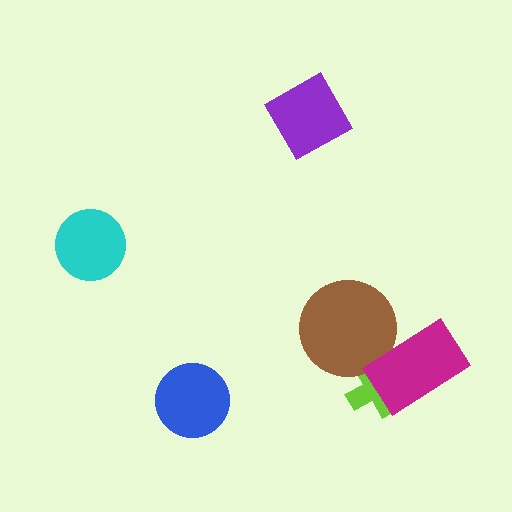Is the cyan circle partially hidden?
No, no other shape covers it.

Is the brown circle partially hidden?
Yes, it is partially covered by another shape.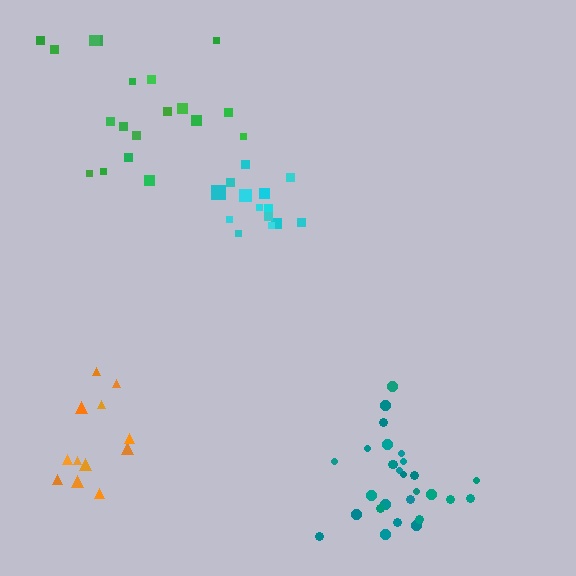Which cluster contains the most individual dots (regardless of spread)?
Teal (28).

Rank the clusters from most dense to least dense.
teal, cyan, orange, green.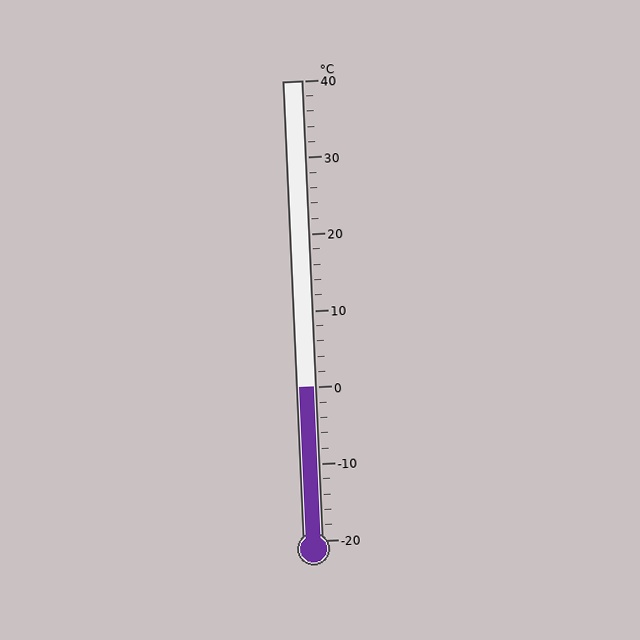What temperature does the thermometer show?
The thermometer shows approximately 0°C.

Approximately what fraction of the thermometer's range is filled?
The thermometer is filled to approximately 35% of its range.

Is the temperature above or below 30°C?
The temperature is below 30°C.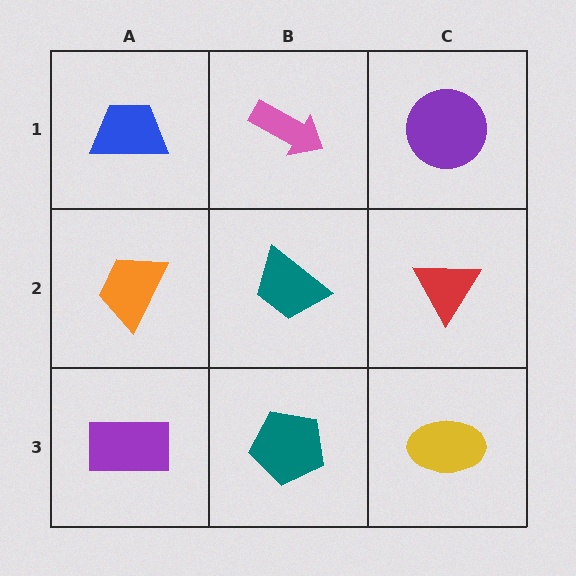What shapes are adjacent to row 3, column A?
An orange trapezoid (row 2, column A), a teal pentagon (row 3, column B).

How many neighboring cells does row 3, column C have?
2.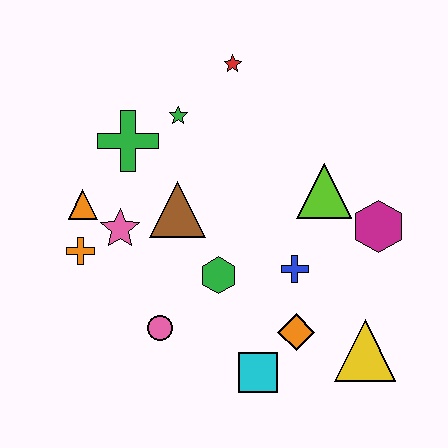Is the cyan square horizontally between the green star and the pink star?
No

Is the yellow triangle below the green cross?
Yes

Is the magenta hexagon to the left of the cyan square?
No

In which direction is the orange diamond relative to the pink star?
The orange diamond is to the right of the pink star.